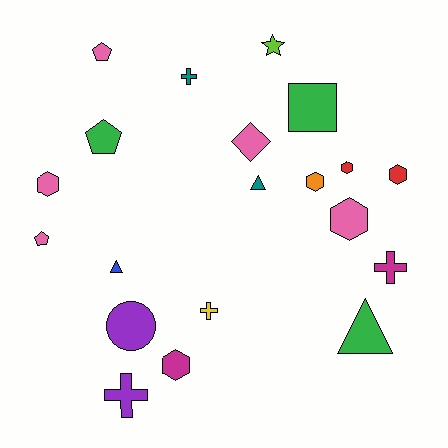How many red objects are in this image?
There are 2 red objects.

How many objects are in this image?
There are 20 objects.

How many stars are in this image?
There is 1 star.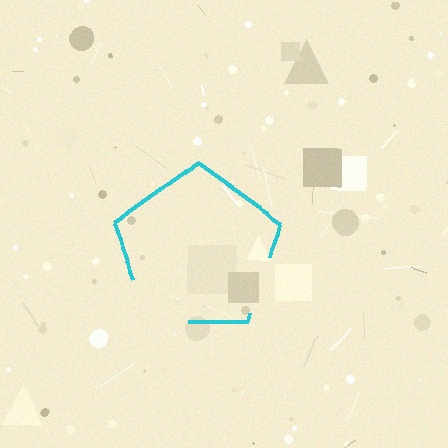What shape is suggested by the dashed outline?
The dashed outline suggests a pentagon.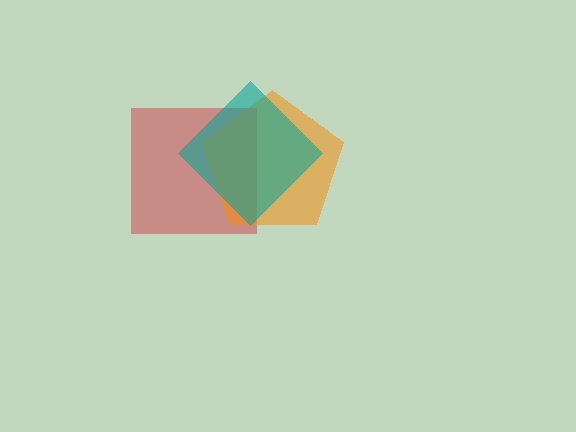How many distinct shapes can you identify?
There are 3 distinct shapes: a red square, an orange pentagon, a teal diamond.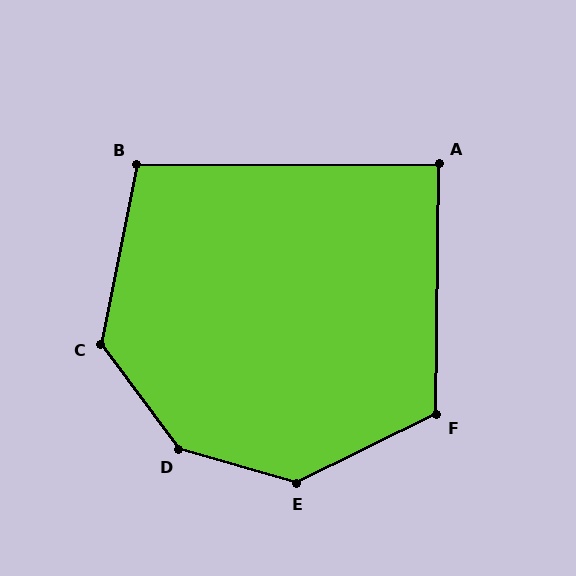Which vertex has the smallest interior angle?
A, at approximately 89 degrees.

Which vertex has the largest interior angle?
D, at approximately 142 degrees.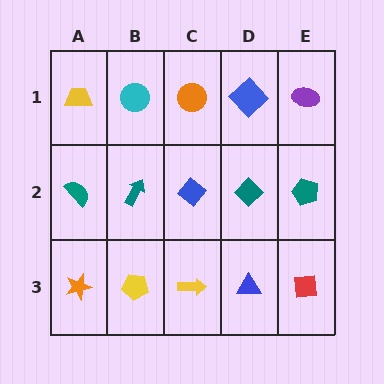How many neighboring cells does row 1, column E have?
2.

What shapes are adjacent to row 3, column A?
A teal semicircle (row 2, column A), a yellow pentagon (row 3, column B).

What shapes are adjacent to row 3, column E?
A teal pentagon (row 2, column E), a blue triangle (row 3, column D).